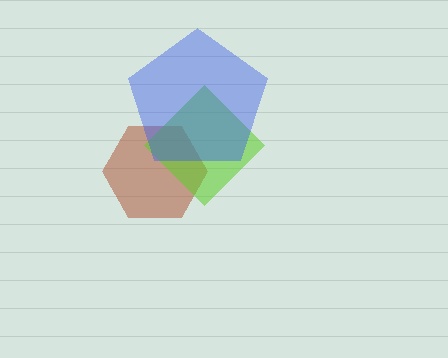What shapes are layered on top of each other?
The layered shapes are: a brown hexagon, a lime diamond, a blue pentagon.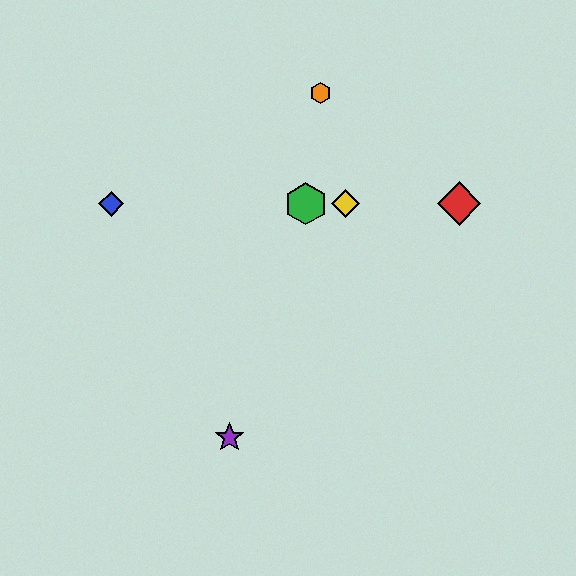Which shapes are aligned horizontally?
The red diamond, the blue diamond, the green hexagon, the yellow diamond are aligned horizontally.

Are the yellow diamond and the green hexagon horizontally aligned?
Yes, both are at y≈204.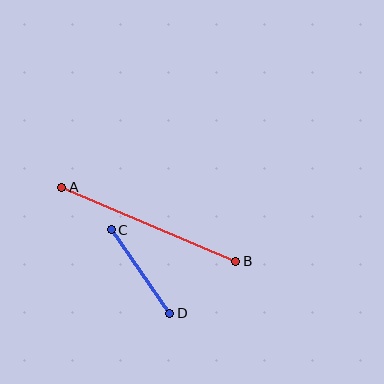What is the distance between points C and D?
The distance is approximately 102 pixels.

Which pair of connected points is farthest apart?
Points A and B are farthest apart.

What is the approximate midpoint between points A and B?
The midpoint is at approximately (149, 224) pixels.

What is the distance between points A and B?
The distance is approximately 189 pixels.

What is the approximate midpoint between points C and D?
The midpoint is at approximately (140, 272) pixels.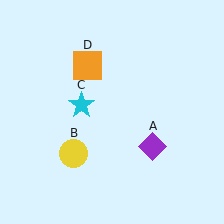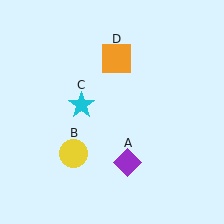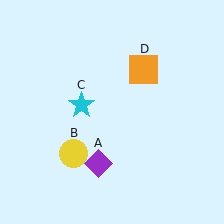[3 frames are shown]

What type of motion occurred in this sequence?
The purple diamond (object A), orange square (object D) rotated clockwise around the center of the scene.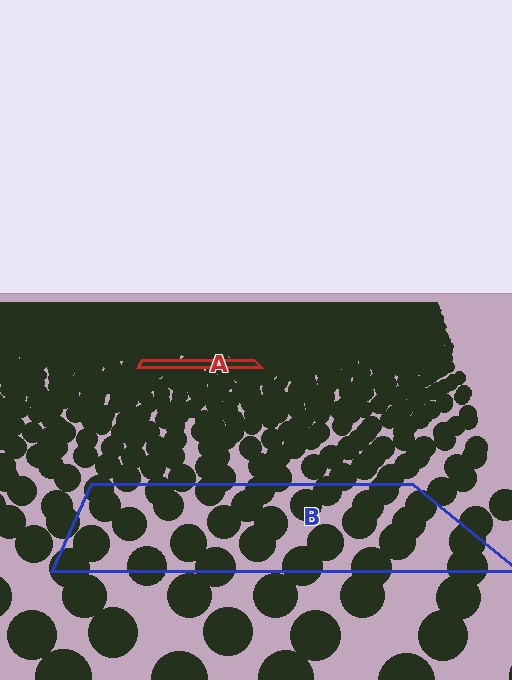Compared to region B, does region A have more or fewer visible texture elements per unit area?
Region A has more texture elements per unit area — they are packed more densely because it is farther away.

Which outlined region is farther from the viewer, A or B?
Region A is farther from the viewer — the texture elements inside it appear smaller and more densely packed.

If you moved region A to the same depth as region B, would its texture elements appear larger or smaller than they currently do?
They would appear larger. At a closer depth, the same texture elements are projected at a bigger on-screen size.